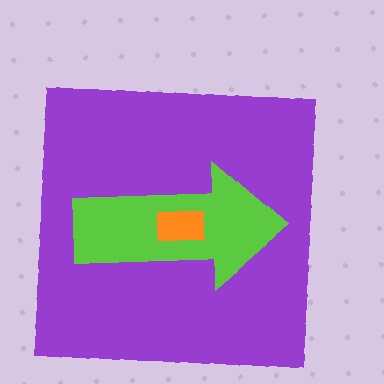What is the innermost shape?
The orange rectangle.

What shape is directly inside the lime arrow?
The orange rectangle.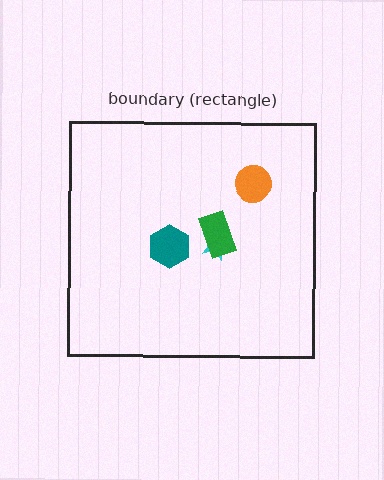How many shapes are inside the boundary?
4 inside, 0 outside.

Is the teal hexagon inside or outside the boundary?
Inside.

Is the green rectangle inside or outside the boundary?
Inside.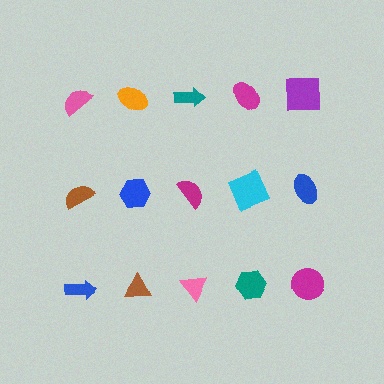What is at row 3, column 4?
A teal hexagon.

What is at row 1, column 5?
A purple square.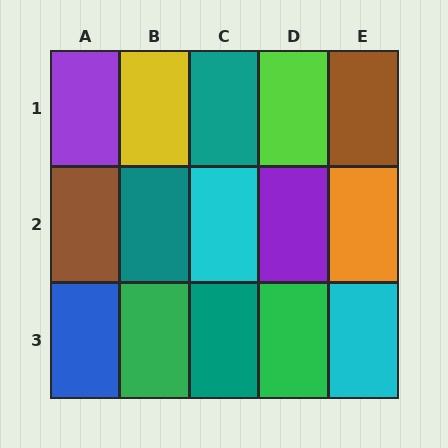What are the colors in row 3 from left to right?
Blue, green, teal, green, cyan.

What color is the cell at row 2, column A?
Brown.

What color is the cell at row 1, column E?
Brown.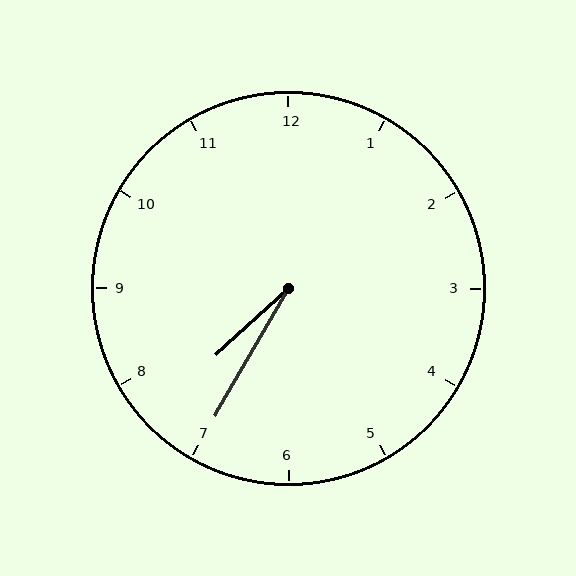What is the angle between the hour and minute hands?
Approximately 18 degrees.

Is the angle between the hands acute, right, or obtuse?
It is acute.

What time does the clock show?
7:35.